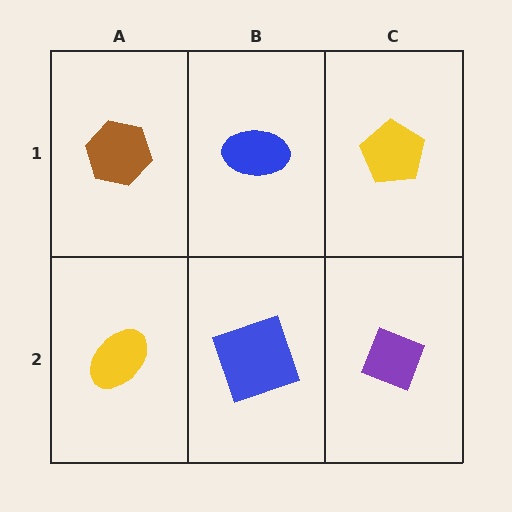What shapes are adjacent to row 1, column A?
A yellow ellipse (row 2, column A), a blue ellipse (row 1, column B).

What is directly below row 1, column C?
A purple diamond.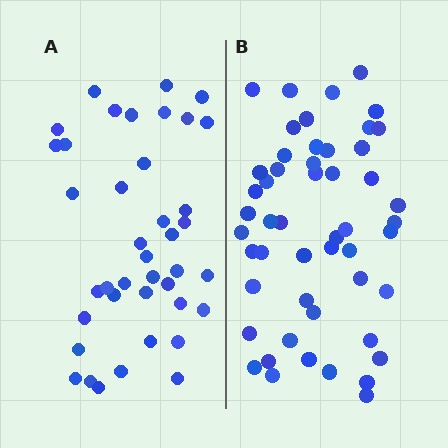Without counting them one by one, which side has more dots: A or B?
Region B (the right region) has more dots.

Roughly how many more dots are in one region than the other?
Region B has roughly 12 or so more dots than region A.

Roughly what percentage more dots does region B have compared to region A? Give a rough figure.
About 30% more.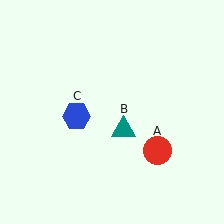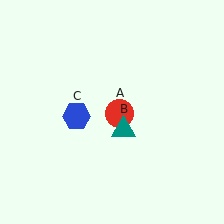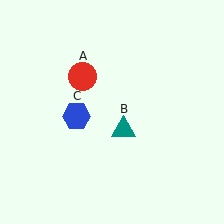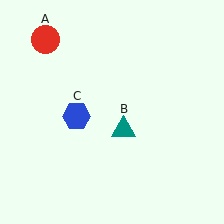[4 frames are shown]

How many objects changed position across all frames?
1 object changed position: red circle (object A).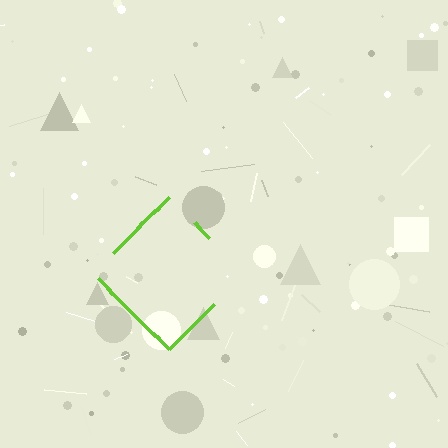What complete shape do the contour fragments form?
The contour fragments form a diamond.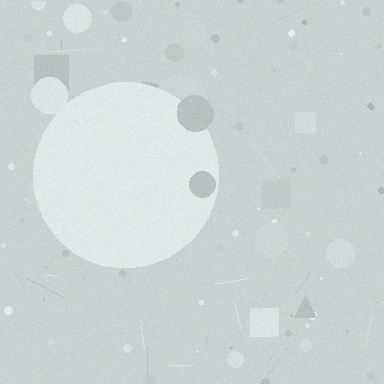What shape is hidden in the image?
A circle is hidden in the image.